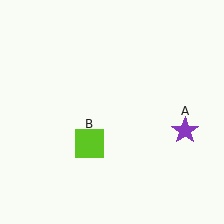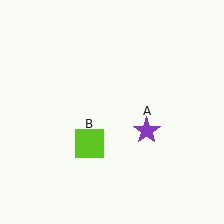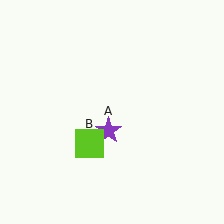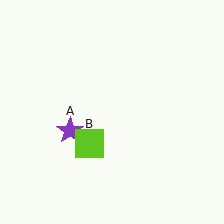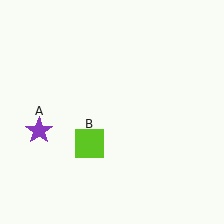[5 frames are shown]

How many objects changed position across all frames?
1 object changed position: purple star (object A).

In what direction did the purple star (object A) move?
The purple star (object A) moved left.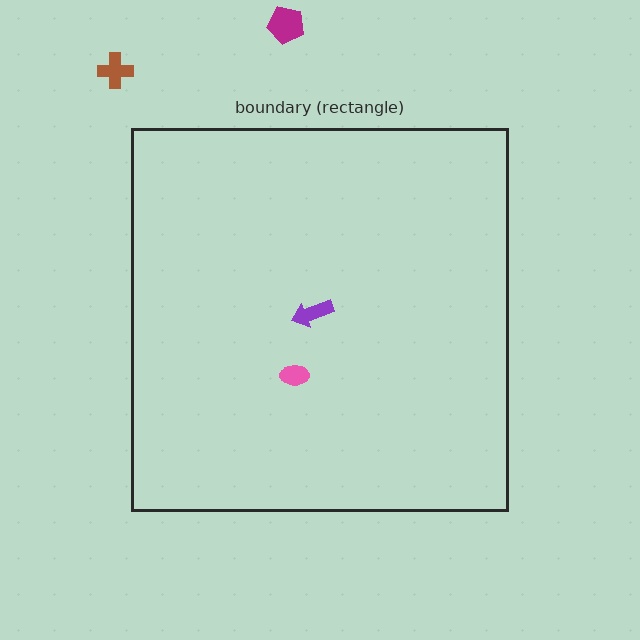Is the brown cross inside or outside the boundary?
Outside.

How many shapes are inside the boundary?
2 inside, 2 outside.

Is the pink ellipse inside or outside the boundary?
Inside.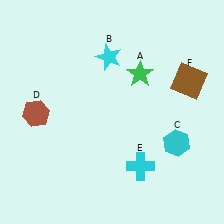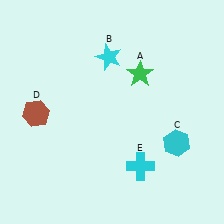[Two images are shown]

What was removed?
The brown square (F) was removed in Image 2.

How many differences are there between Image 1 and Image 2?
There is 1 difference between the two images.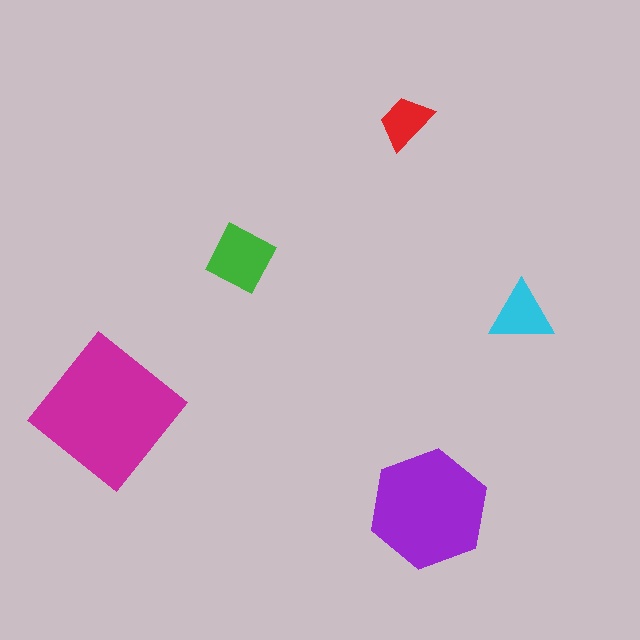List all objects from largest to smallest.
The magenta diamond, the purple hexagon, the green diamond, the cyan triangle, the red trapezoid.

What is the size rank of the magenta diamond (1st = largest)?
1st.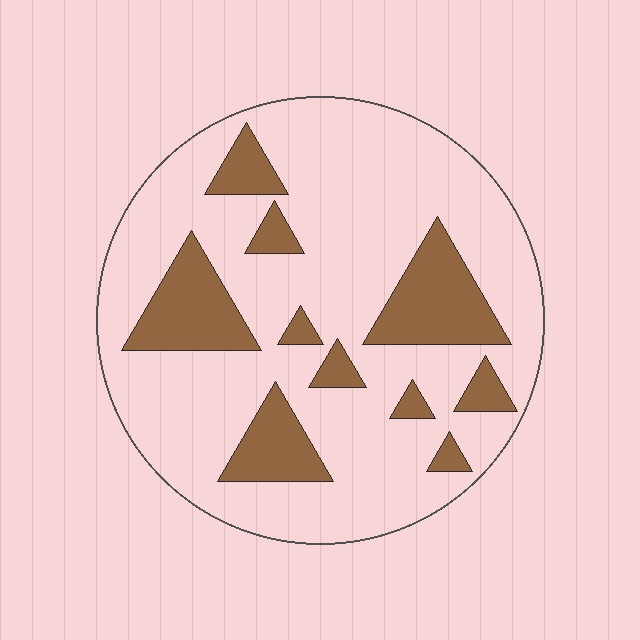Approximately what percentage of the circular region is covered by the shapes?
Approximately 20%.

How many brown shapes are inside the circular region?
10.